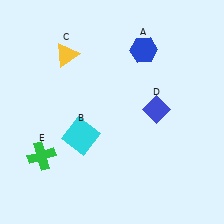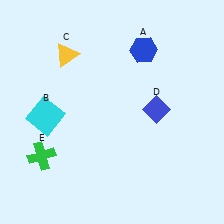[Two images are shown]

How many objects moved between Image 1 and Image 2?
1 object moved between the two images.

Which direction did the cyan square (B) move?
The cyan square (B) moved left.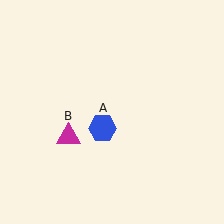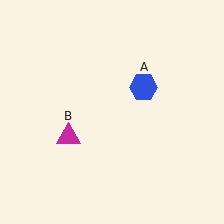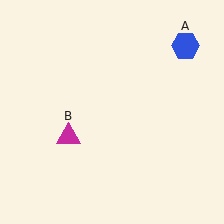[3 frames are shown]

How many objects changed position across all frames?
1 object changed position: blue hexagon (object A).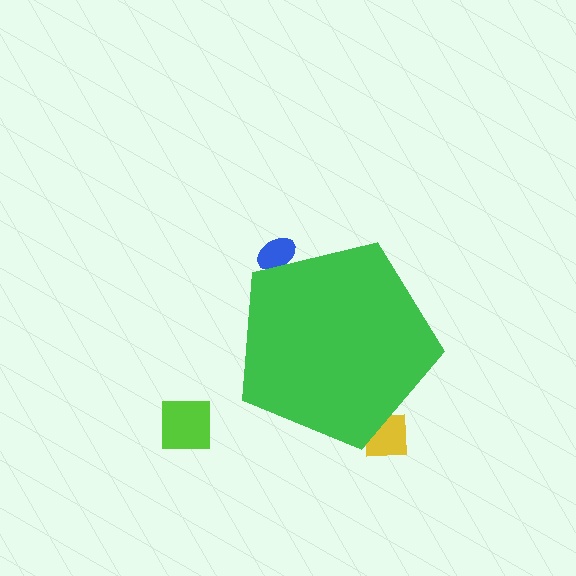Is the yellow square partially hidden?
Yes, the yellow square is partially hidden behind the green pentagon.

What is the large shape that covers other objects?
A green pentagon.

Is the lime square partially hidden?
No, the lime square is fully visible.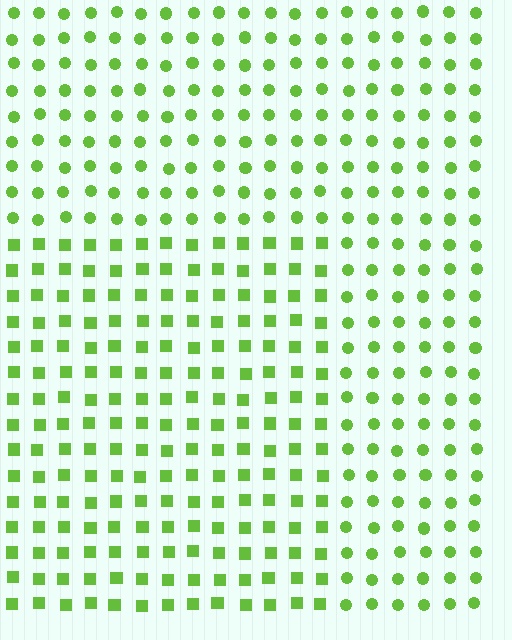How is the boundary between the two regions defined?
The boundary is defined by a change in element shape: squares inside vs. circles outside. All elements share the same color and spacing.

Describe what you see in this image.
The image is filled with small lime elements arranged in a uniform grid. A rectangle-shaped region contains squares, while the surrounding area contains circles. The boundary is defined purely by the change in element shape.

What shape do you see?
I see a rectangle.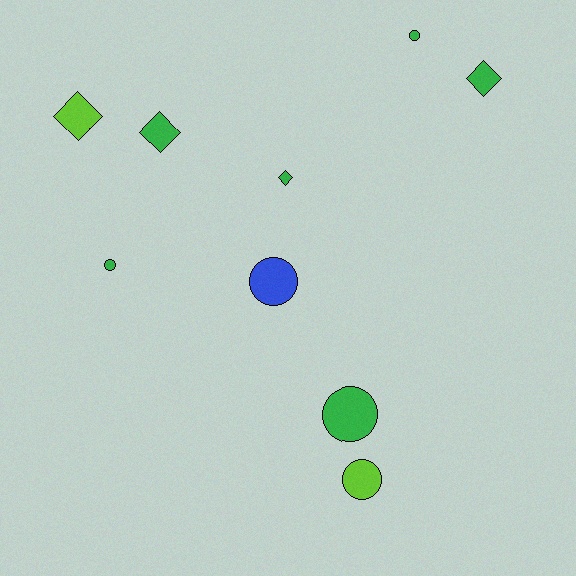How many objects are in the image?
There are 9 objects.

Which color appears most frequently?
Green, with 6 objects.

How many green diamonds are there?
There are 3 green diamonds.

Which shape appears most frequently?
Circle, with 5 objects.